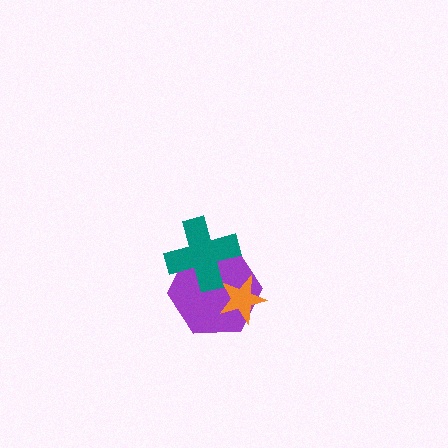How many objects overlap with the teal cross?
1 object overlaps with the teal cross.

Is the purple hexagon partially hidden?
Yes, it is partially covered by another shape.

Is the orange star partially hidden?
No, no other shape covers it.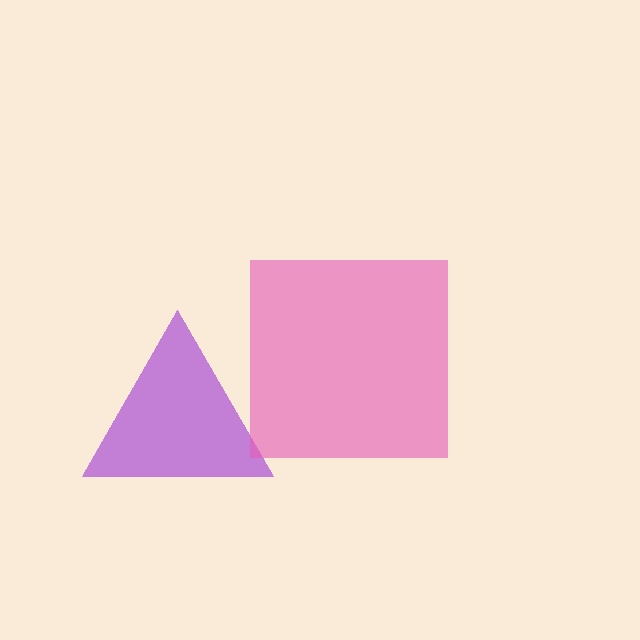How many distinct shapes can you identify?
There are 2 distinct shapes: a purple triangle, a pink square.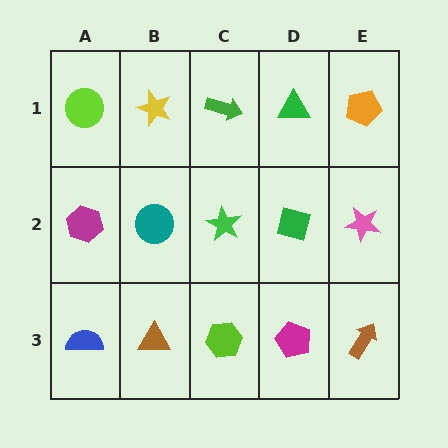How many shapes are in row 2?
5 shapes.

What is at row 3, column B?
A brown triangle.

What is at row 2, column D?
A green square.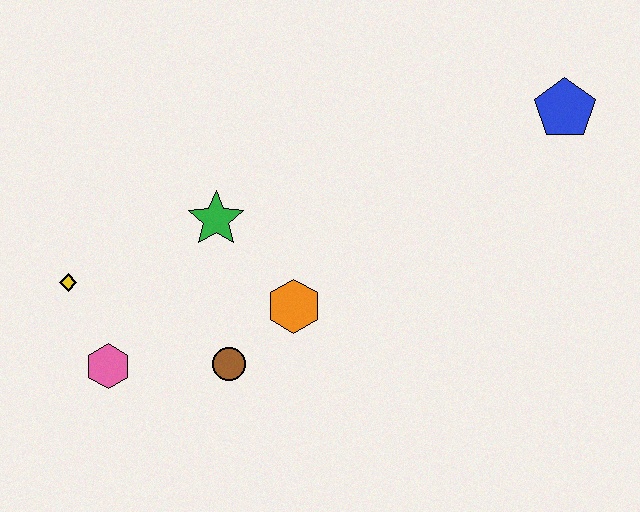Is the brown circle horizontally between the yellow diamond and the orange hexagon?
Yes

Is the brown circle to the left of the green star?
No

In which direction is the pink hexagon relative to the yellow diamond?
The pink hexagon is below the yellow diamond.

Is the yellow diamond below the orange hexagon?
No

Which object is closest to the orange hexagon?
The brown circle is closest to the orange hexagon.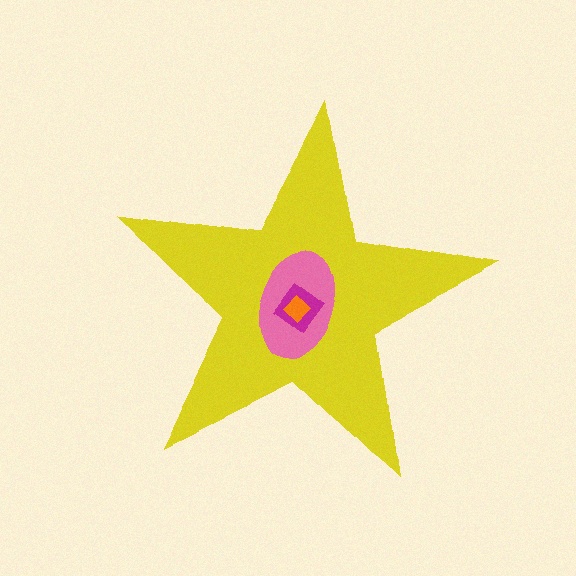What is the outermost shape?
The yellow star.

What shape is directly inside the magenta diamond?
The orange diamond.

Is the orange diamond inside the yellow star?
Yes.